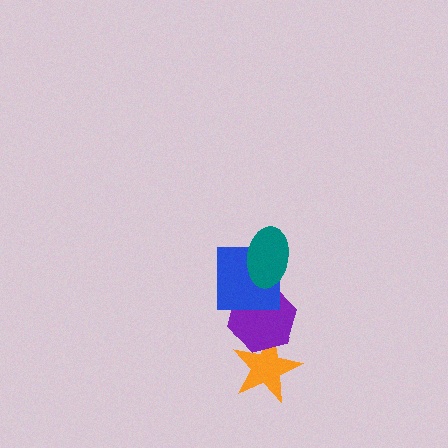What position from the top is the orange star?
The orange star is 4th from the top.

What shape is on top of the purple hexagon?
The blue square is on top of the purple hexagon.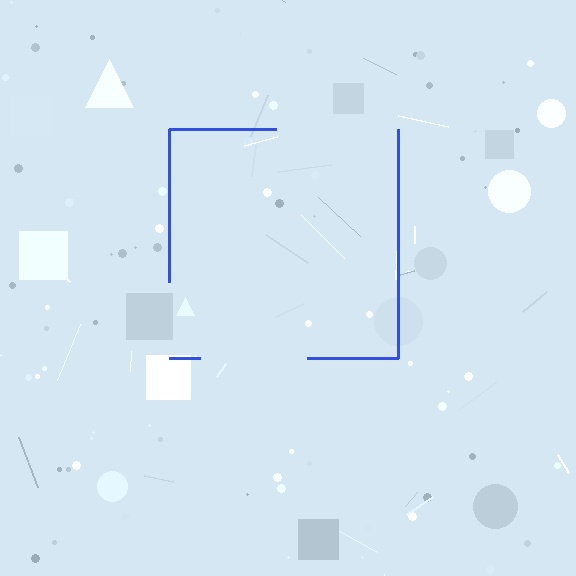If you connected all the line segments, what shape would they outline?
They would outline a square.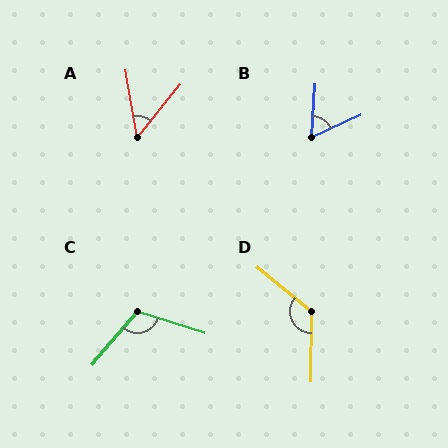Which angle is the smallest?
A, at approximately 48 degrees.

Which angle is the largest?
D, at approximately 130 degrees.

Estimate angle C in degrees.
Approximately 113 degrees.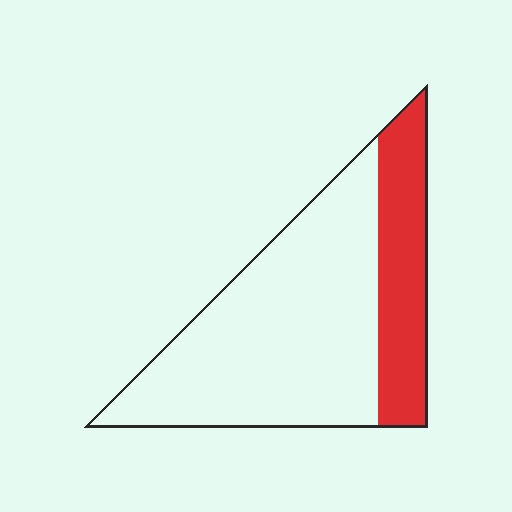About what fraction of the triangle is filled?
About one quarter (1/4).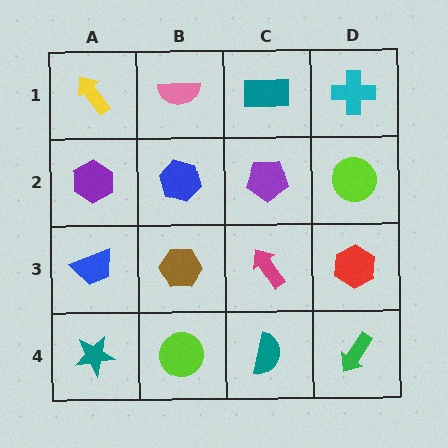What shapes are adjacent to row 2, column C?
A teal rectangle (row 1, column C), a magenta arrow (row 3, column C), a blue hexagon (row 2, column B), a lime circle (row 2, column D).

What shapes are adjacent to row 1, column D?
A lime circle (row 2, column D), a teal rectangle (row 1, column C).